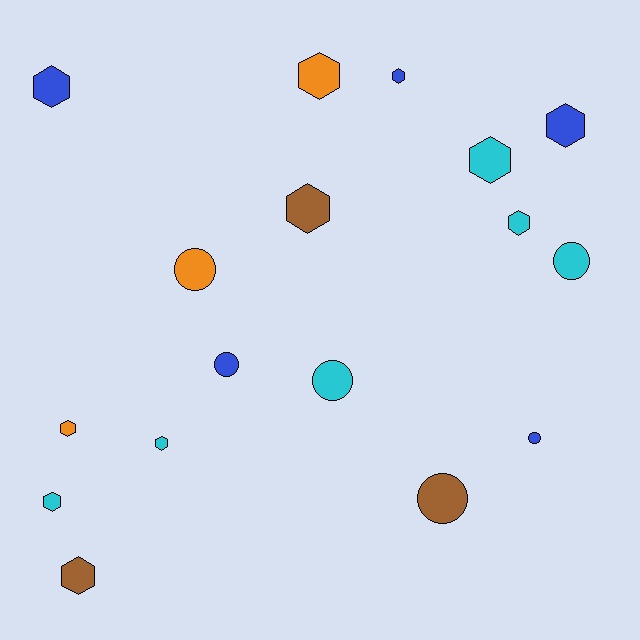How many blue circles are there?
There are 2 blue circles.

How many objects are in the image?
There are 17 objects.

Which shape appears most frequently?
Hexagon, with 11 objects.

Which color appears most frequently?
Cyan, with 6 objects.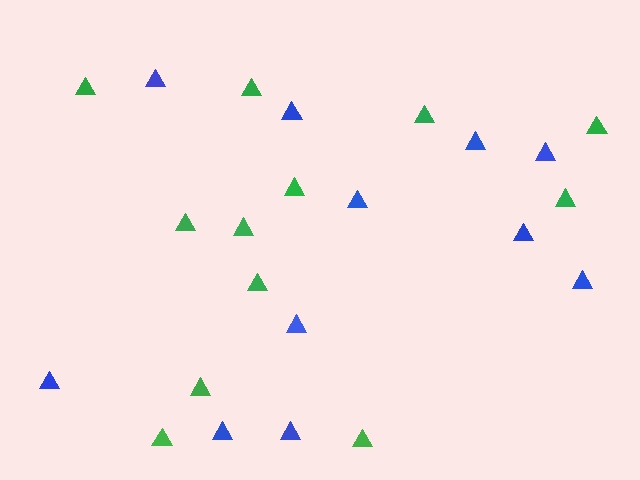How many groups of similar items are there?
There are 2 groups: one group of green triangles (12) and one group of blue triangles (11).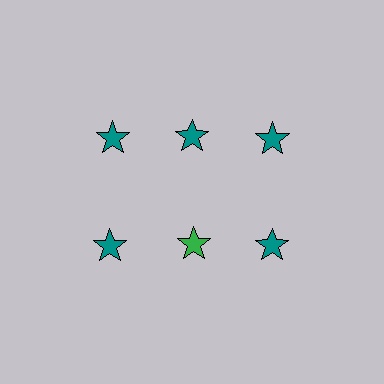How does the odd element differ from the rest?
It has a different color: green instead of teal.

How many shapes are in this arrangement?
There are 6 shapes arranged in a grid pattern.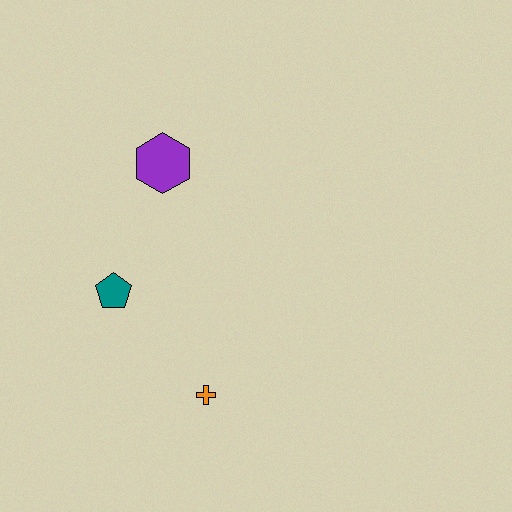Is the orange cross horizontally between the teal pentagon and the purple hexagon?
No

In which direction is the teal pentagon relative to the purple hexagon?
The teal pentagon is below the purple hexagon.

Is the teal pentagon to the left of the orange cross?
Yes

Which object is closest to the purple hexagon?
The teal pentagon is closest to the purple hexagon.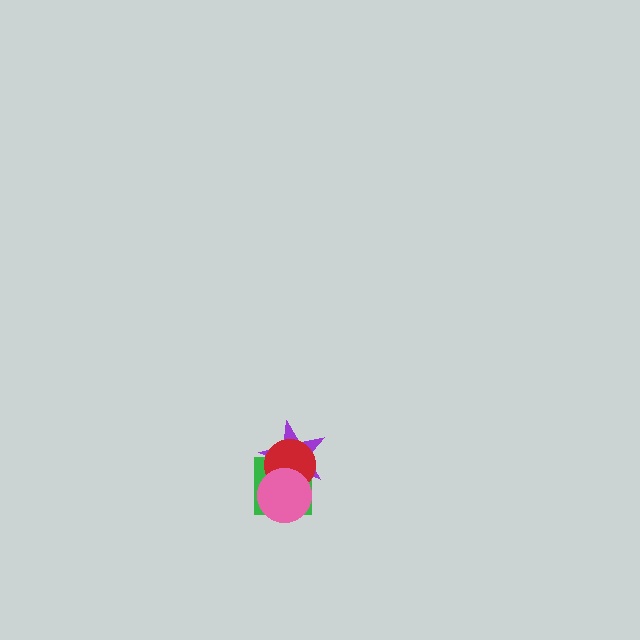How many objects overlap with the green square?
3 objects overlap with the green square.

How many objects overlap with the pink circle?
3 objects overlap with the pink circle.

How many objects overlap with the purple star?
3 objects overlap with the purple star.